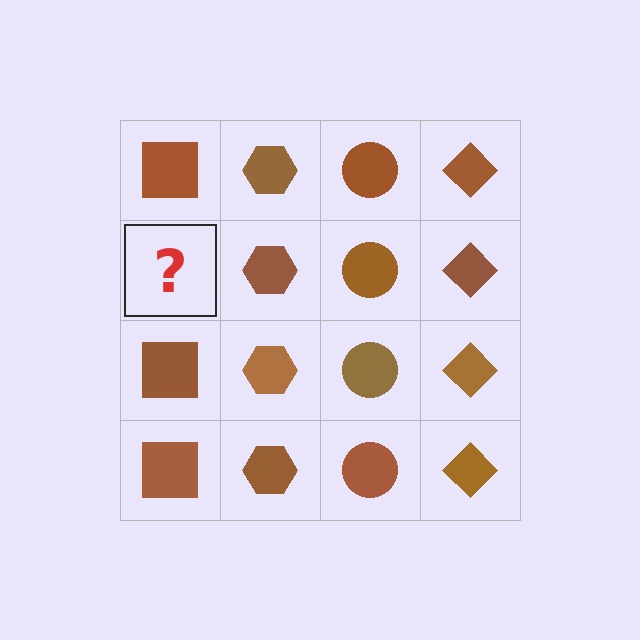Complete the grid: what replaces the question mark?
The question mark should be replaced with a brown square.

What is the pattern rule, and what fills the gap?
The rule is that each column has a consistent shape. The gap should be filled with a brown square.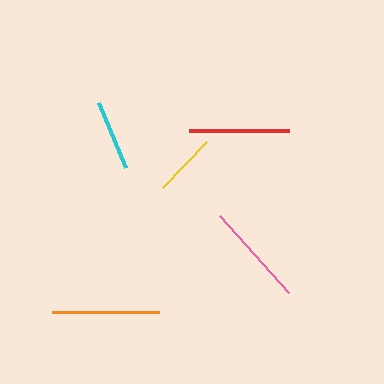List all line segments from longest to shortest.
From longest to shortest: orange, pink, red, cyan, yellow.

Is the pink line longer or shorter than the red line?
The pink line is longer than the red line.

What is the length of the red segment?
The red segment is approximately 100 pixels long.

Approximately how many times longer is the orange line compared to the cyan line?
The orange line is approximately 1.5 times the length of the cyan line.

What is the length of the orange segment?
The orange segment is approximately 107 pixels long.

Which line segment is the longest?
The orange line is the longest at approximately 107 pixels.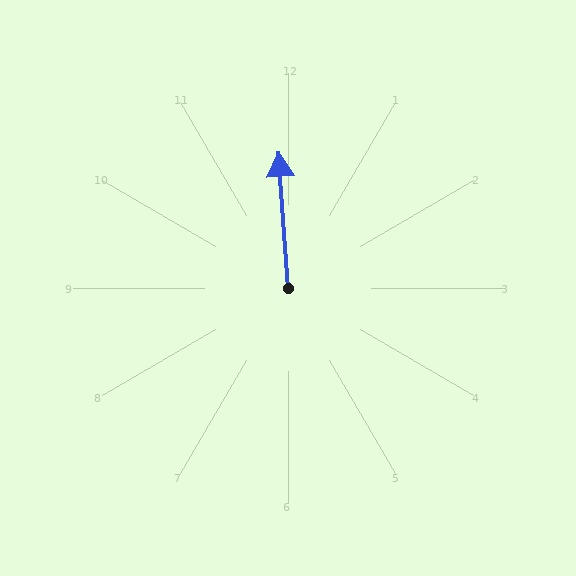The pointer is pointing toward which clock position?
Roughly 12 o'clock.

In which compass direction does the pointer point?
North.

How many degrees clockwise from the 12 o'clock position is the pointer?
Approximately 356 degrees.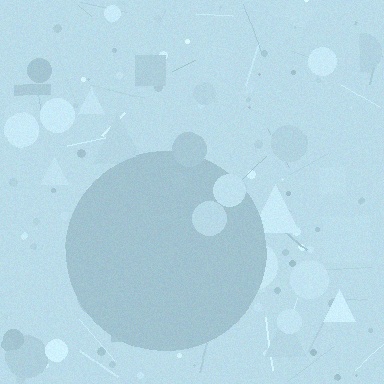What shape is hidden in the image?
A circle is hidden in the image.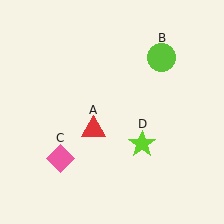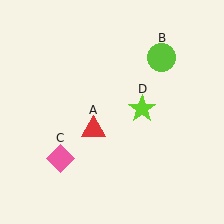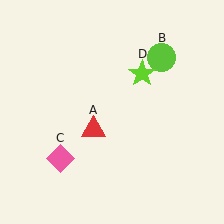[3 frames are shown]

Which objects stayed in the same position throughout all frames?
Red triangle (object A) and lime circle (object B) and pink diamond (object C) remained stationary.